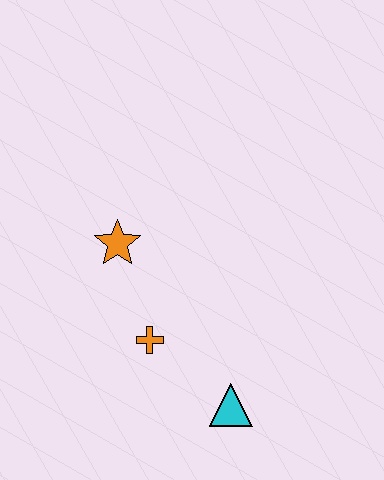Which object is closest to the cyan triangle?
The orange cross is closest to the cyan triangle.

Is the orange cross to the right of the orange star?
Yes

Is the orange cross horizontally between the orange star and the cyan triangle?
Yes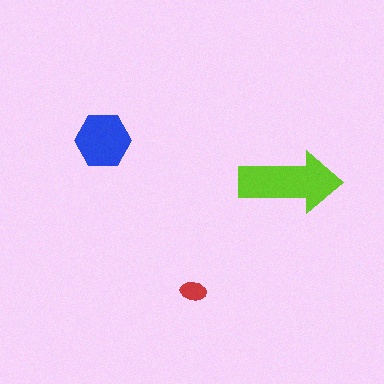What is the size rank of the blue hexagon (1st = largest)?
2nd.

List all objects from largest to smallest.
The lime arrow, the blue hexagon, the red ellipse.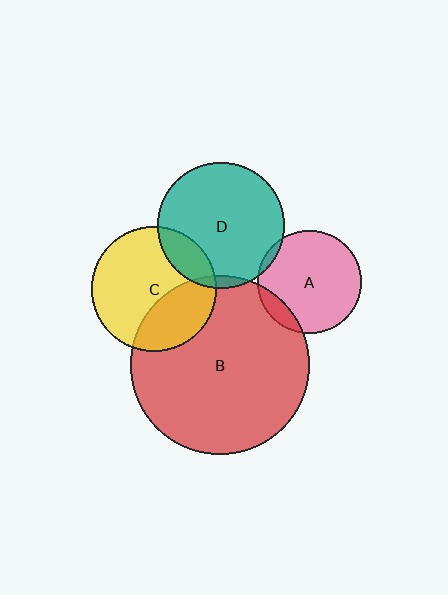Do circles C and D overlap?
Yes.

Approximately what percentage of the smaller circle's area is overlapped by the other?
Approximately 15%.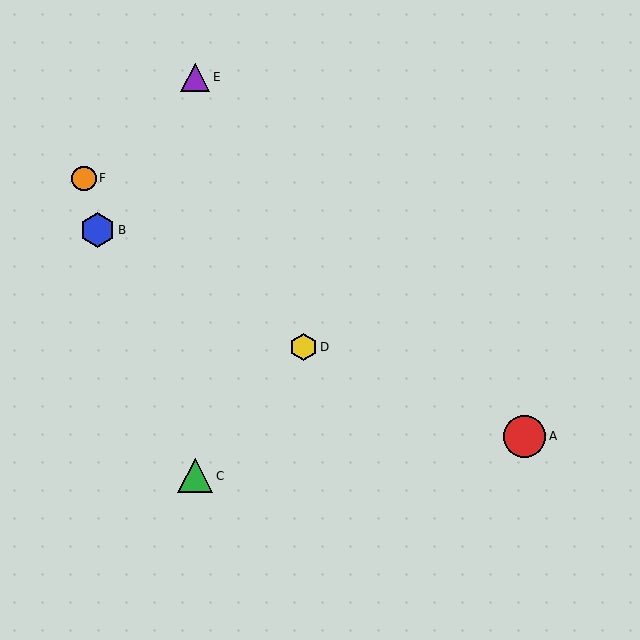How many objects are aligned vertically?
2 objects (C, E) are aligned vertically.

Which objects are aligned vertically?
Objects C, E are aligned vertically.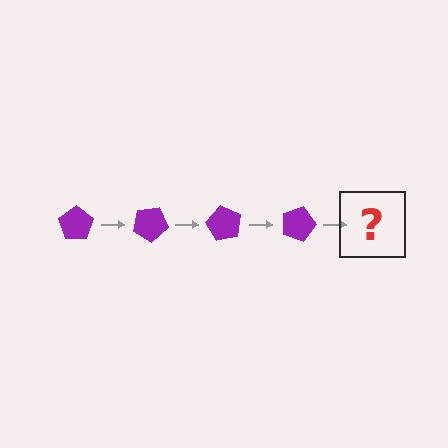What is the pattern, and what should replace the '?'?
The pattern is that the pentagon rotates 30 degrees each step. The '?' should be a purple pentagon rotated 120 degrees.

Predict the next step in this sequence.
The next step is a purple pentagon rotated 120 degrees.